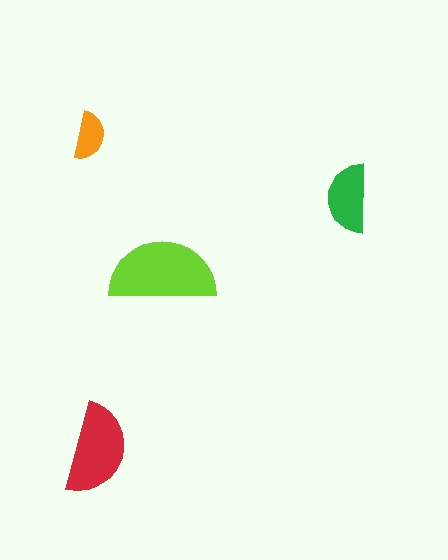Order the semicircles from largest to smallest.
the lime one, the red one, the green one, the orange one.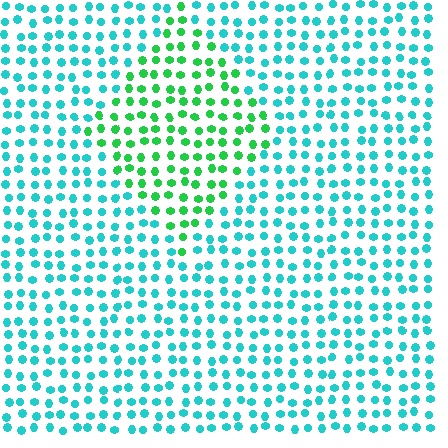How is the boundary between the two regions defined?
The boundary is defined purely by a slight shift in hue (about 46 degrees). Spacing, size, and orientation are identical on both sides.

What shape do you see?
I see a diamond.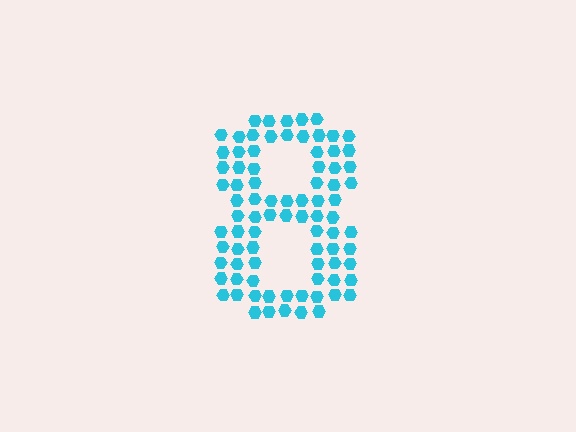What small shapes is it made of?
It is made of small hexagons.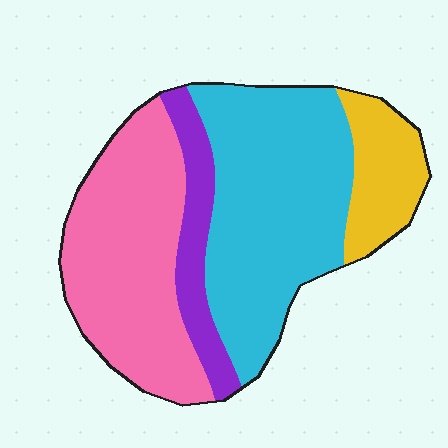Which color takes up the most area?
Cyan, at roughly 40%.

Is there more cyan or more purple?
Cyan.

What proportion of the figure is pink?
Pink takes up about one third (1/3) of the figure.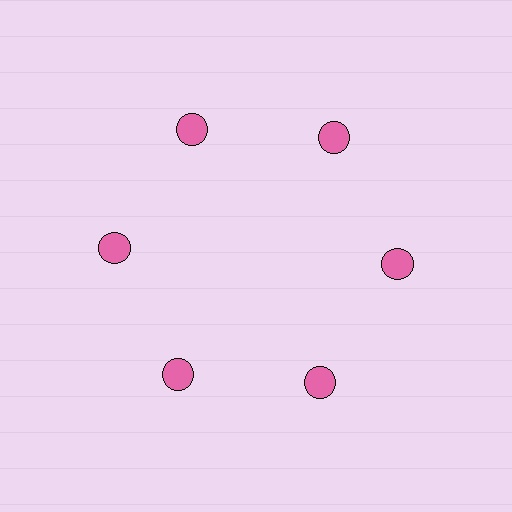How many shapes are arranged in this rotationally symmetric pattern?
There are 6 shapes, arranged in 6 groups of 1.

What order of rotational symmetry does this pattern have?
This pattern has 6-fold rotational symmetry.